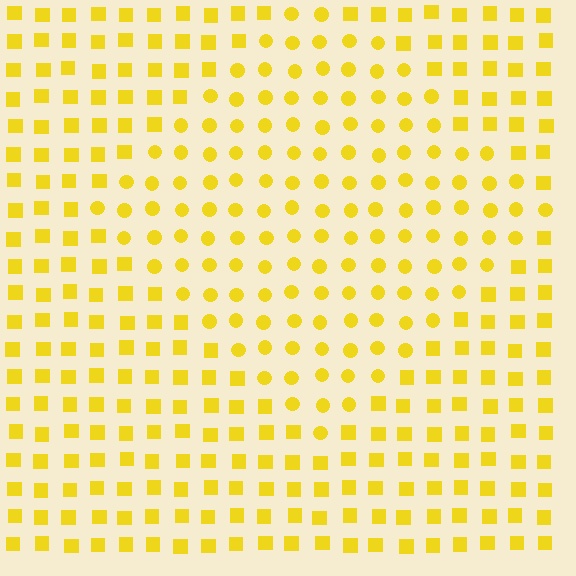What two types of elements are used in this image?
The image uses circles inside the diamond region and squares outside it.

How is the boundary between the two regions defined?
The boundary is defined by a change in element shape: circles inside vs. squares outside. All elements share the same color and spacing.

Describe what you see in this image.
The image is filled with small yellow elements arranged in a uniform grid. A diamond-shaped region contains circles, while the surrounding area contains squares. The boundary is defined purely by the change in element shape.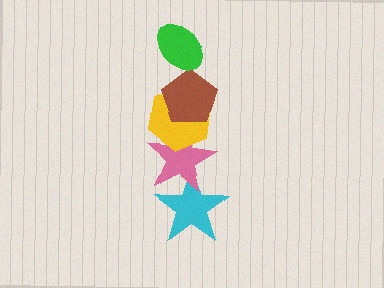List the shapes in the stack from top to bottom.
From top to bottom: the green ellipse, the brown pentagon, the yellow hexagon, the pink star, the cyan star.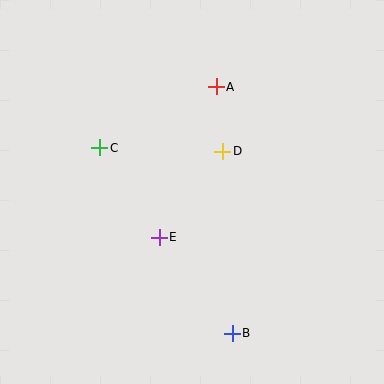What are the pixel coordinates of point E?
Point E is at (159, 237).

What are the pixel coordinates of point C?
Point C is at (100, 148).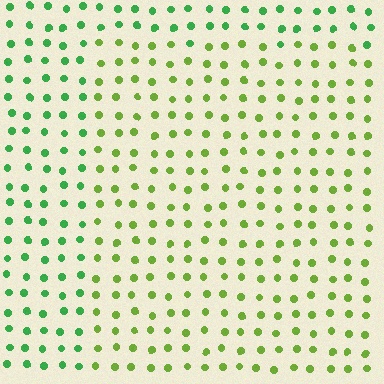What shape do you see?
I see a rectangle.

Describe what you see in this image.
The image is filled with small green elements in a uniform arrangement. A rectangle-shaped region is visible where the elements are tinted to a slightly different hue, forming a subtle color boundary.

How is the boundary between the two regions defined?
The boundary is defined purely by a slight shift in hue (about 37 degrees). Spacing, size, and orientation are identical on both sides.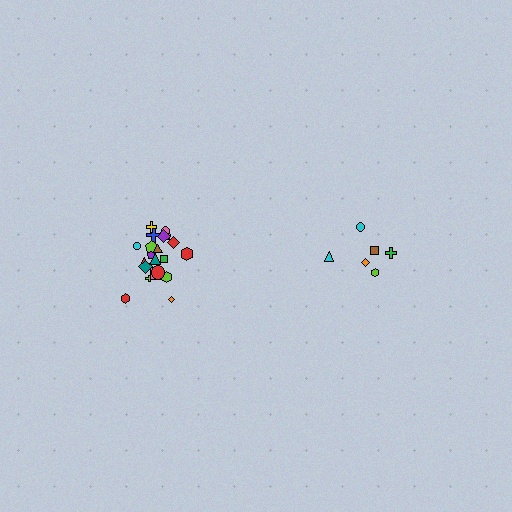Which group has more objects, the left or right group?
The left group.